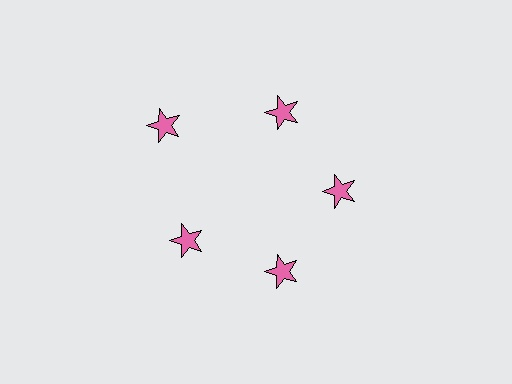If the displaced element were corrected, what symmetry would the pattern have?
It would have 5-fold rotational symmetry — the pattern would map onto itself every 72 degrees.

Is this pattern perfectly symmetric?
No. The 5 pink stars are arranged in a ring, but one element near the 10 o'clock position is pushed outward from the center, breaking the 5-fold rotational symmetry.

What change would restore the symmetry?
The symmetry would be restored by moving it inward, back onto the ring so that all 5 stars sit at equal angles and equal distance from the center.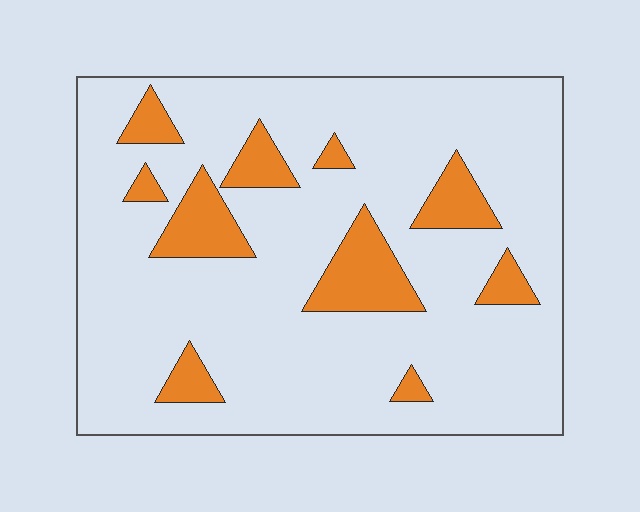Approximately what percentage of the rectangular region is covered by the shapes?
Approximately 15%.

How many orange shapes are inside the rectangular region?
10.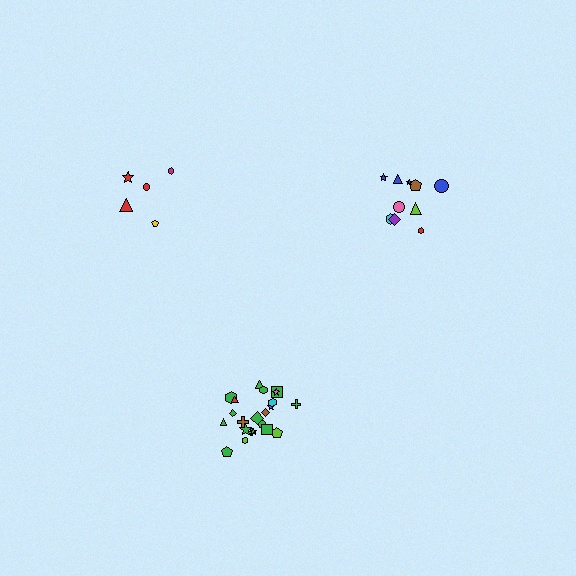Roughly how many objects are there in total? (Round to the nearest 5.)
Roughly 35 objects in total.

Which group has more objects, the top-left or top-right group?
The top-right group.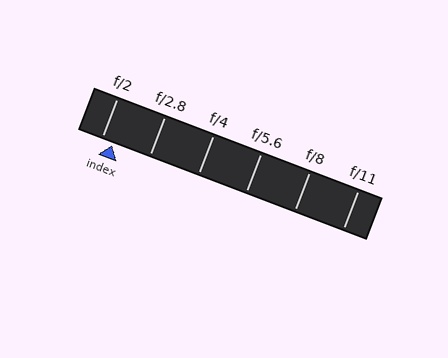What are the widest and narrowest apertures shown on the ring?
The widest aperture shown is f/2 and the narrowest is f/11.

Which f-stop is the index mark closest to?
The index mark is closest to f/2.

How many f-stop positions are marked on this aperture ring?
There are 6 f-stop positions marked.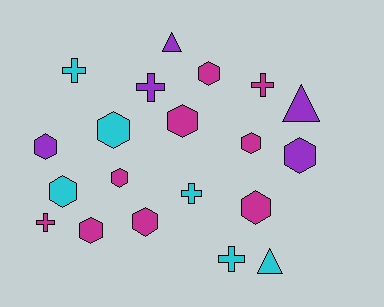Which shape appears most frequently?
Hexagon, with 11 objects.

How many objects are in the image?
There are 20 objects.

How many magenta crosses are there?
There are 2 magenta crosses.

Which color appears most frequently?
Magenta, with 9 objects.